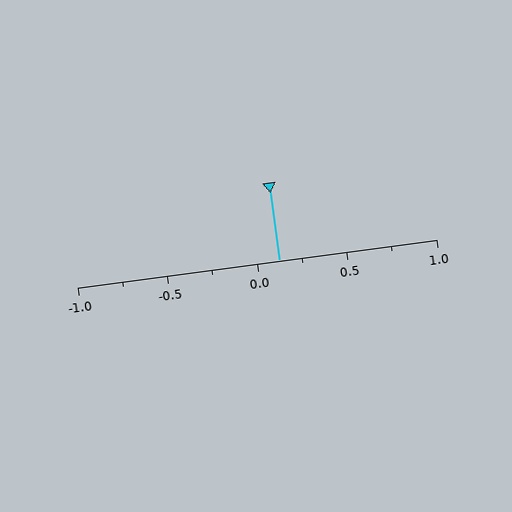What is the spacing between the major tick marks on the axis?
The major ticks are spaced 0.5 apart.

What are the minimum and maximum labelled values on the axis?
The axis runs from -1.0 to 1.0.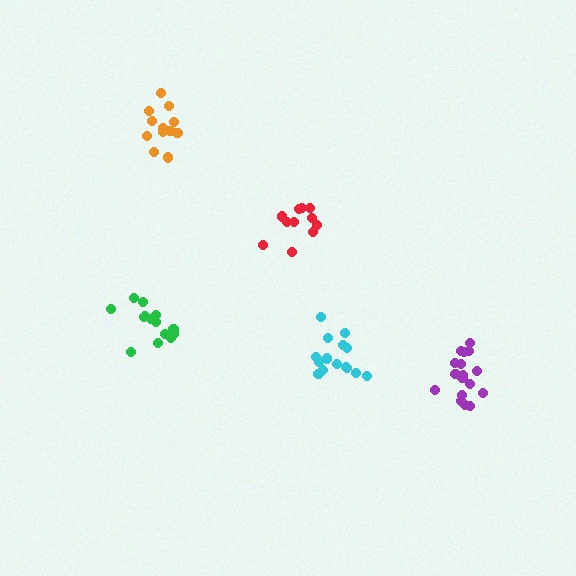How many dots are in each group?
Group 1: 15 dots, Group 2: 11 dots, Group 3: 15 dots, Group 4: 12 dots, Group 5: 17 dots (70 total).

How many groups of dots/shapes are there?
There are 5 groups.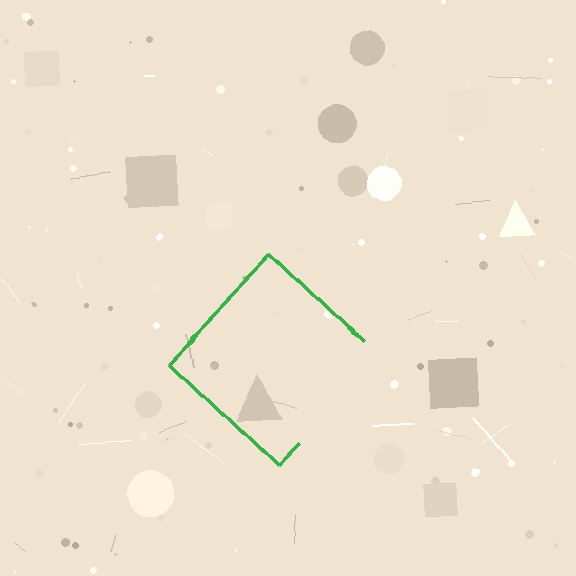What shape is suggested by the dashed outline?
The dashed outline suggests a diamond.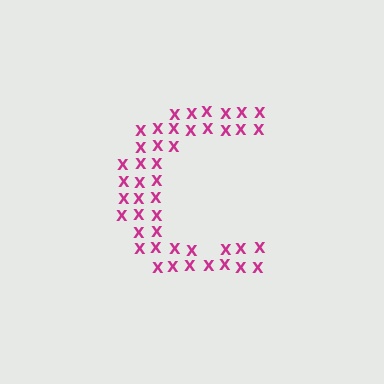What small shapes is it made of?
It is made of small letter X's.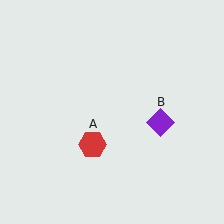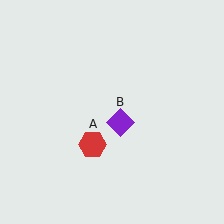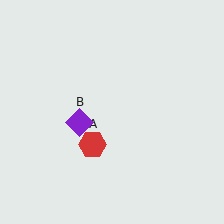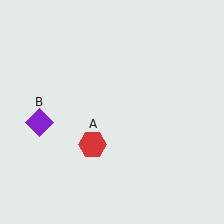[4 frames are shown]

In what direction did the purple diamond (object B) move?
The purple diamond (object B) moved left.